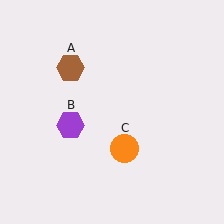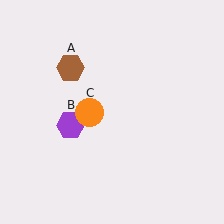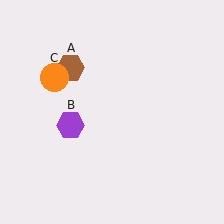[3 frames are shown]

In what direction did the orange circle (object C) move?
The orange circle (object C) moved up and to the left.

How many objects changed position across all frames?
1 object changed position: orange circle (object C).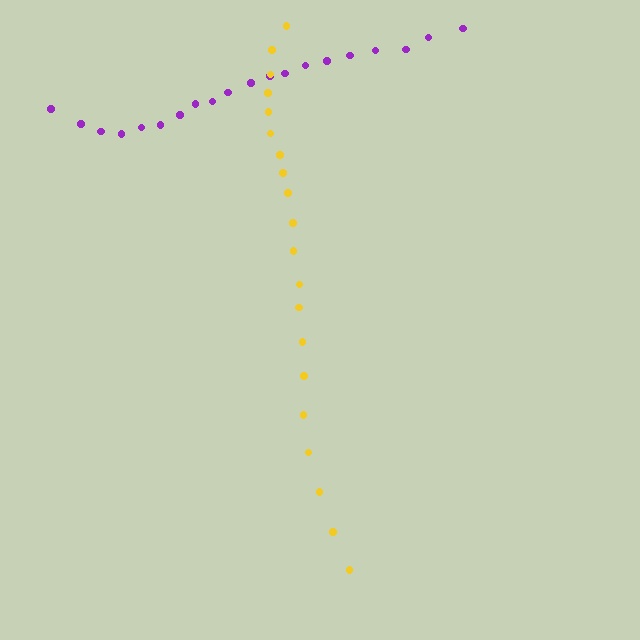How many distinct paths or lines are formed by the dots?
There are 2 distinct paths.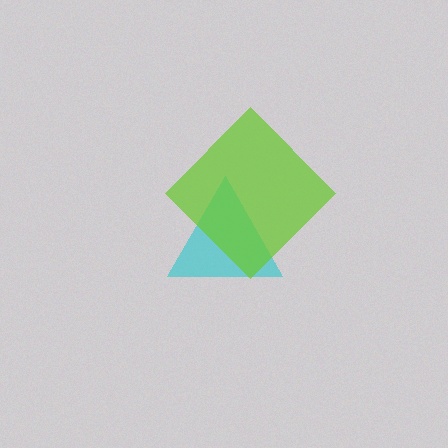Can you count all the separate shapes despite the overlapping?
Yes, there are 2 separate shapes.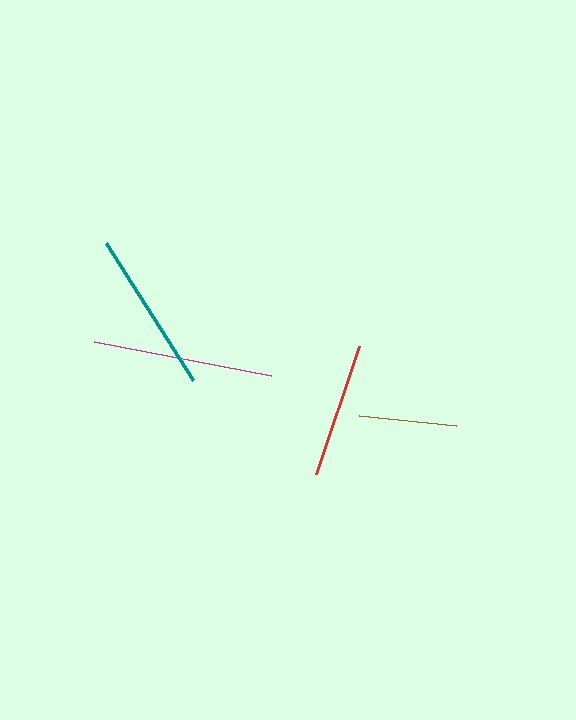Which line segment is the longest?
The magenta line is the longest at approximately 180 pixels.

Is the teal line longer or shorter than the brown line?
The teal line is longer than the brown line.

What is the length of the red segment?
The red segment is approximately 135 pixels long.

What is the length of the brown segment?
The brown segment is approximately 97 pixels long.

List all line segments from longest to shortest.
From longest to shortest: magenta, teal, red, brown.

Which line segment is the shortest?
The brown line is the shortest at approximately 97 pixels.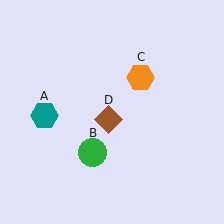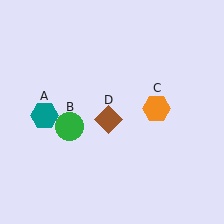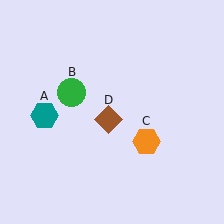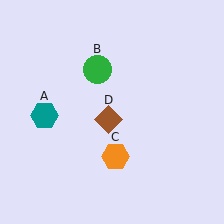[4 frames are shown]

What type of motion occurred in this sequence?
The green circle (object B), orange hexagon (object C) rotated clockwise around the center of the scene.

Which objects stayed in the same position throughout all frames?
Teal hexagon (object A) and brown diamond (object D) remained stationary.